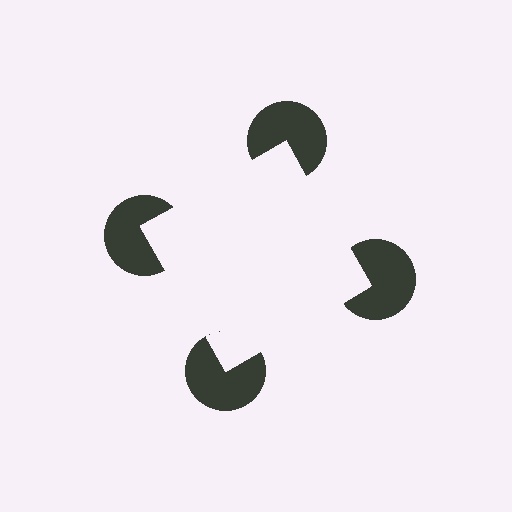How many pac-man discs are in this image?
There are 4 — one at each vertex of the illusory square.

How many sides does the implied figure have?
4 sides.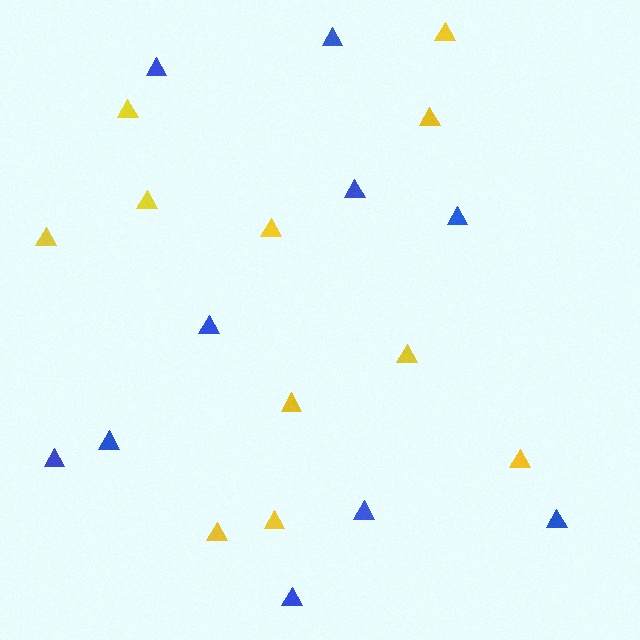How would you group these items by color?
There are 2 groups: one group of blue triangles (10) and one group of yellow triangles (11).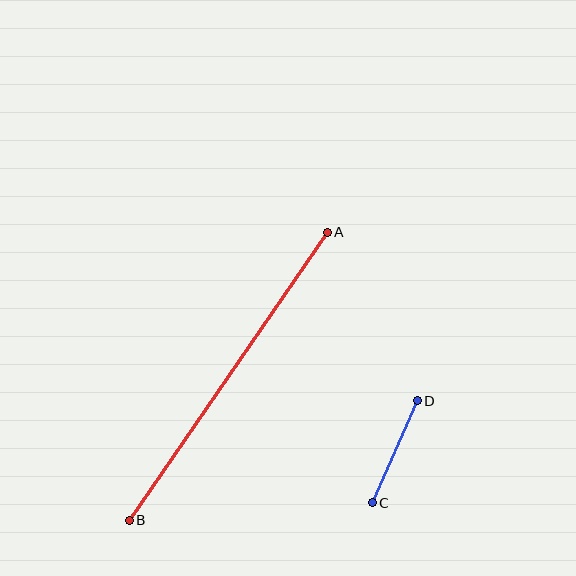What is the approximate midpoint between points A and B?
The midpoint is at approximately (228, 376) pixels.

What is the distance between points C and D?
The distance is approximately 112 pixels.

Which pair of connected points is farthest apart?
Points A and B are farthest apart.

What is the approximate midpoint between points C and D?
The midpoint is at approximately (395, 452) pixels.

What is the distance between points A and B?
The distance is approximately 349 pixels.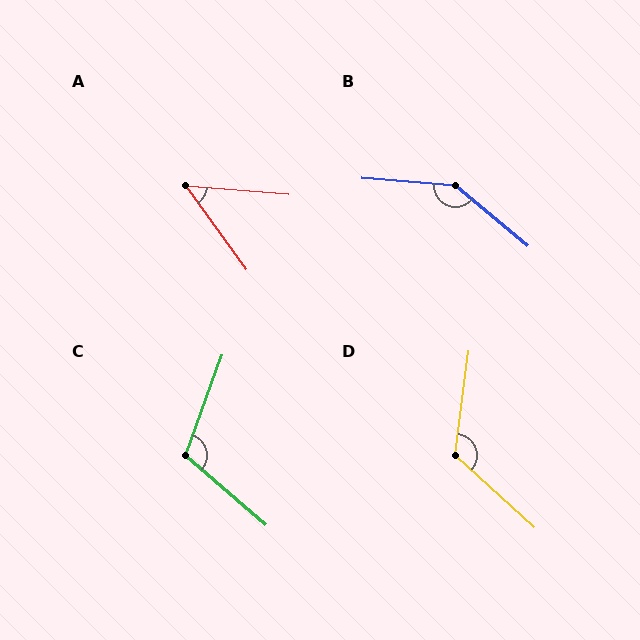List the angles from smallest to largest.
A (50°), C (111°), D (125°), B (145°).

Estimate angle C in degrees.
Approximately 111 degrees.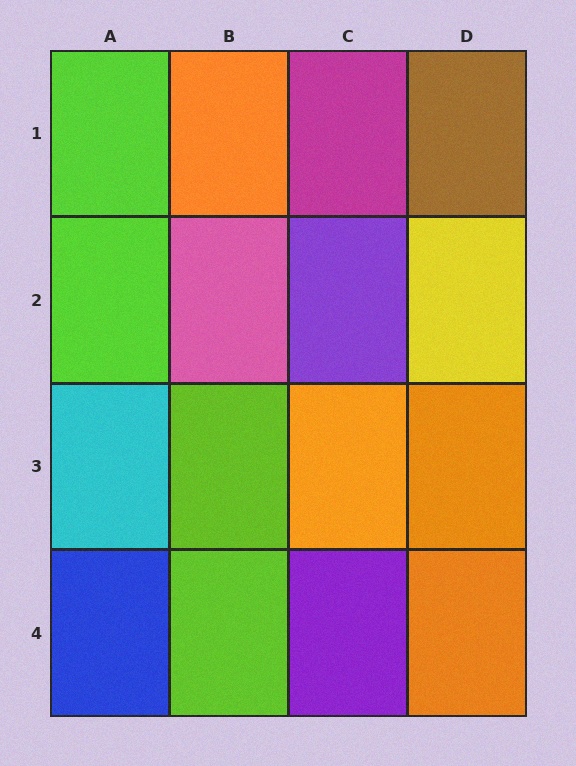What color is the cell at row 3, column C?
Orange.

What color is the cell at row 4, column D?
Orange.